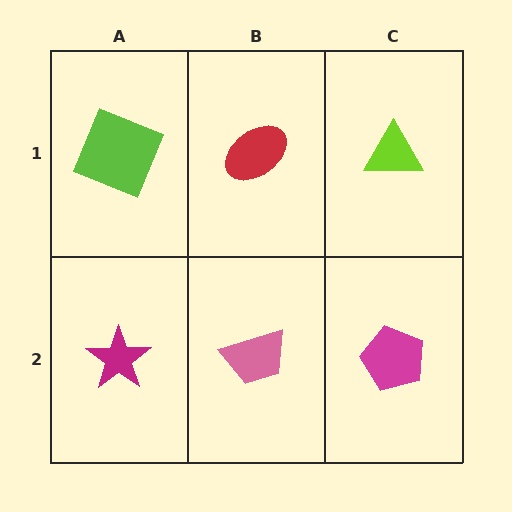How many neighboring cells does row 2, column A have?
2.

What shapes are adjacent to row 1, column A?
A magenta star (row 2, column A), a red ellipse (row 1, column B).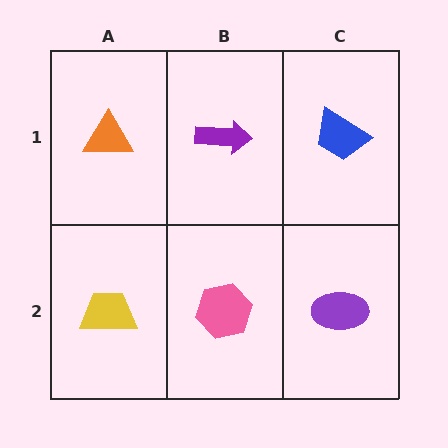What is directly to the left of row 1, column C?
A purple arrow.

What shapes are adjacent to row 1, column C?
A purple ellipse (row 2, column C), a purple arrow (row 1, column B).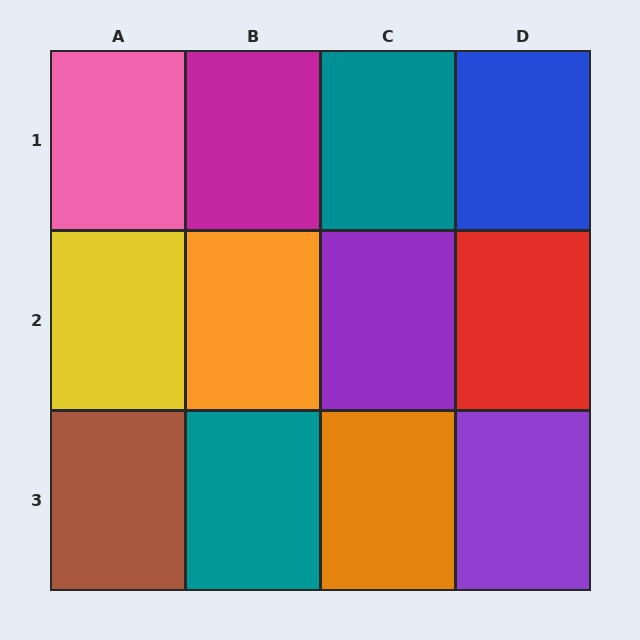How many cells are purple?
2 cells are purple.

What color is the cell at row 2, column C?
Purple.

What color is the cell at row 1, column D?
Blue.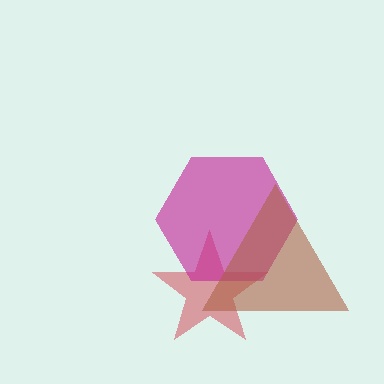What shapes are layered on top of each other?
The layered shapes are: a red star, a magenta hexagon, a brown triangle.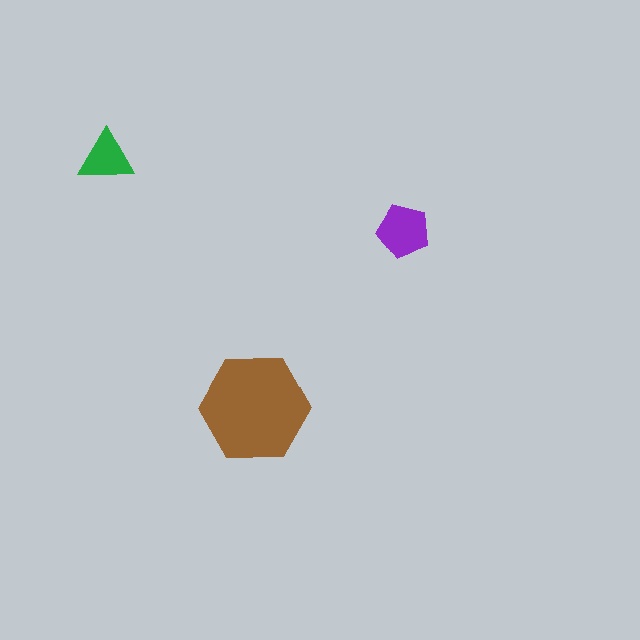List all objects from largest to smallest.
The brown hexagon, the purple pentagon, the green triangle.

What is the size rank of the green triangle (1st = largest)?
3rd.